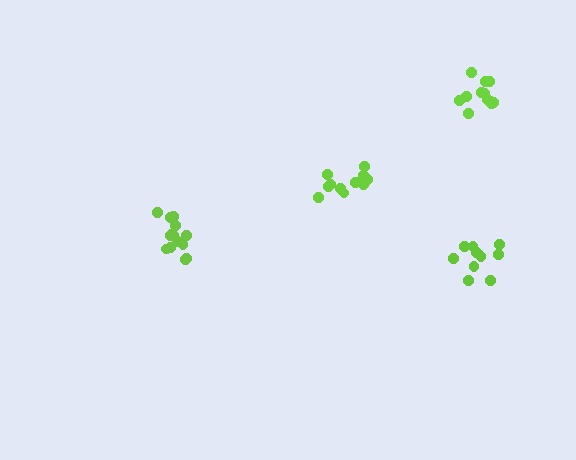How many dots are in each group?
Group 1: 11 dots, Group 2: 14 dots, Group 3: 10 dots, Group 4: 12 dots (47 total).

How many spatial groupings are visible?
There are 4 spatial groupings.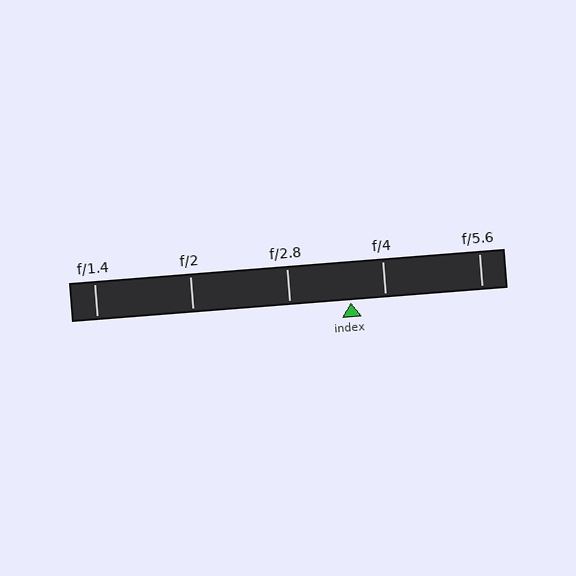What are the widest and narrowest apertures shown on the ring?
The widest aperture shown is f/1.4 and the narrowest is f/5.6.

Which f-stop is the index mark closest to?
The index mark is closest to f/4.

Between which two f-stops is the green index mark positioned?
The index mark is between f/2.8 and f/4.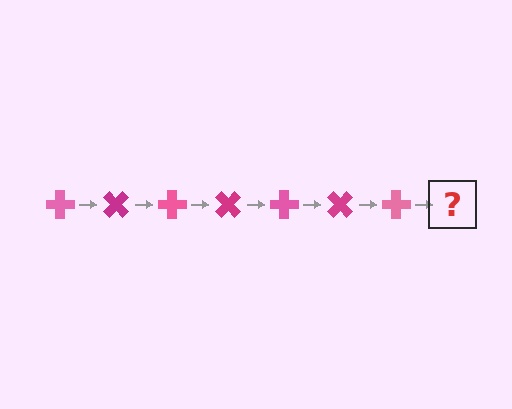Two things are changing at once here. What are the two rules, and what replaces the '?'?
The two rules are that it rotates 45 degrees each step and the color cycles through pink and magenta. The '?' should be a magenta cross, rotated 315 degrees from the start.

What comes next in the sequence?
The next element should be a magenta cross, rotated 315 degrees from the start.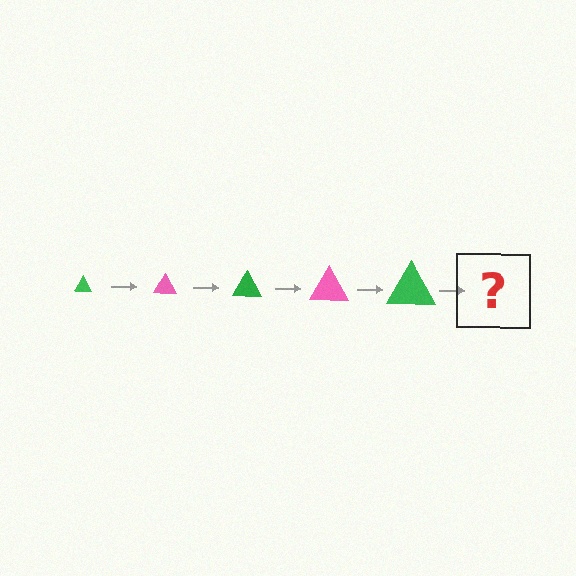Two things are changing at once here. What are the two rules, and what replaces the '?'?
The two rules are that the triangle grows larger each step and the color cycles through green and pink. The '?' should be a pink triangle, larger than the previous one.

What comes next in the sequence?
The next element should be a pink triangle, larger than the previous one.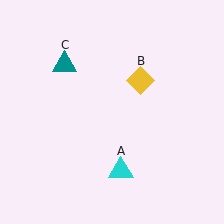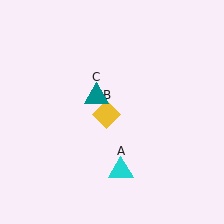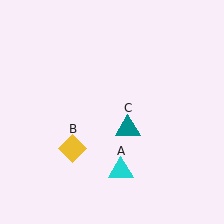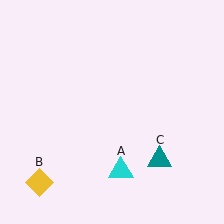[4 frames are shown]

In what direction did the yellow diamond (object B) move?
The yellow diamond (object B) moved down and to the left.